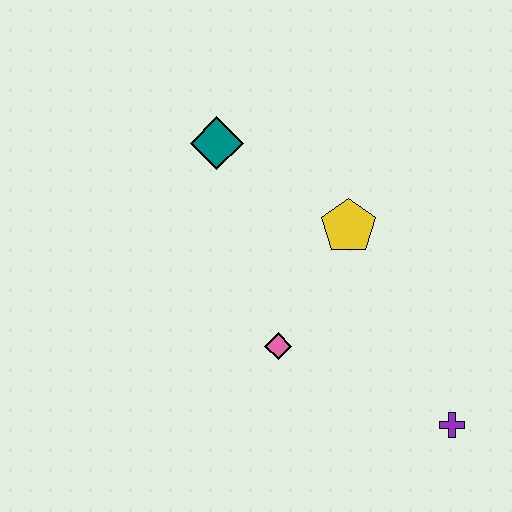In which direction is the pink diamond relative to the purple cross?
The pink diamond is to the left of the purple cross.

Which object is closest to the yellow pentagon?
The pink diamond is closest to the yellow pentagon.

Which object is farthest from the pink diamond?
The teal diamond is farthest from the pink diamond.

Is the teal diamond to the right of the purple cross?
No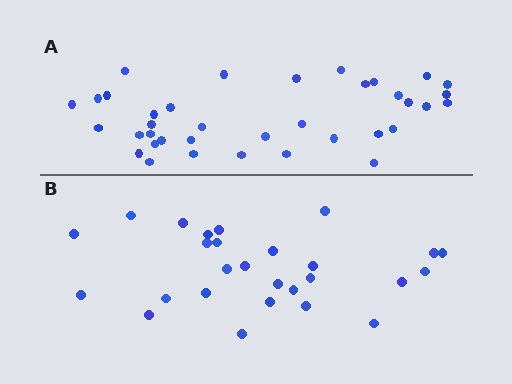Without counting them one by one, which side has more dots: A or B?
Region A (the top region) has more dots.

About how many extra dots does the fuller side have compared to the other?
Region A has roughly 10 or so more dots than region B.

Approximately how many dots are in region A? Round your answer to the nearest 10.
About 40 dots. (The exact count is 37, which rounds to 40.)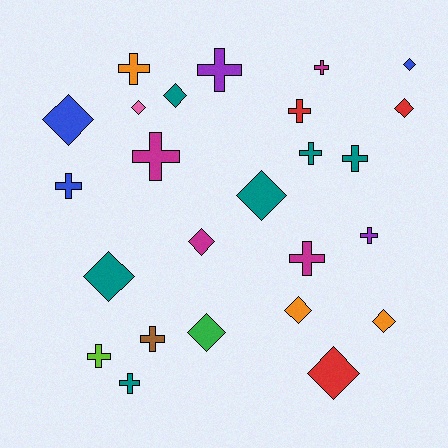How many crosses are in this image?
There are 13 crosses.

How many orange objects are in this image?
There are 3 orange objects.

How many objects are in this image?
There are 25 objects.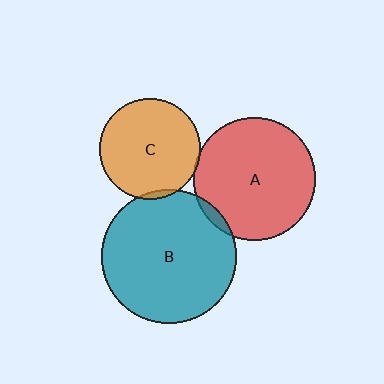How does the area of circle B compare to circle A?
Approximately 1.2 times.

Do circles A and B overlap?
Yes.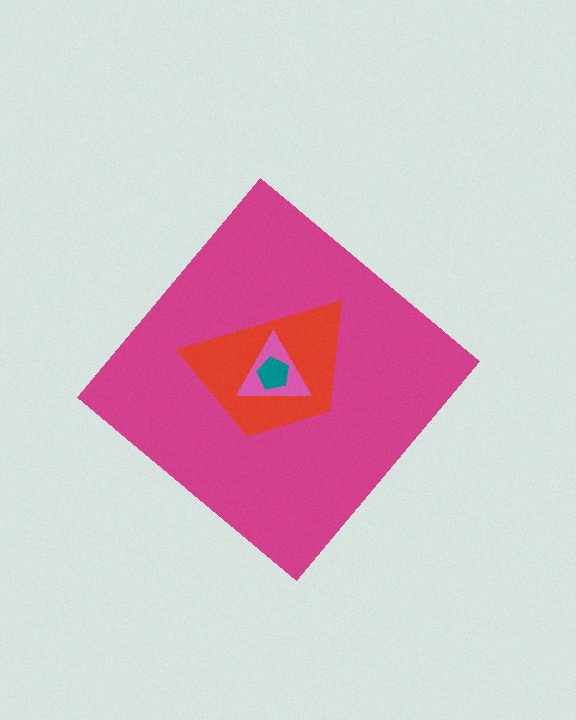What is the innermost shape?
The teal pentagon.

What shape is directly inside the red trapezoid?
The pink triangle.